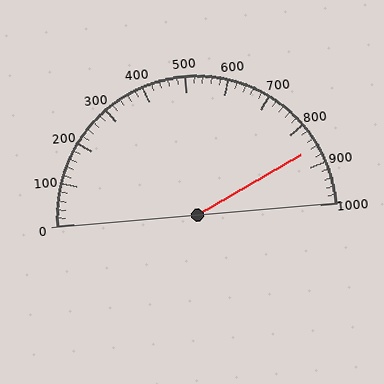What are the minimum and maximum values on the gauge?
The gauge ranges from 0 to 1000.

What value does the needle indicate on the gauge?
The needle indicates approximately 860.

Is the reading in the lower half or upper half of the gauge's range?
The reading is in the upper half of the range (0 to 1000).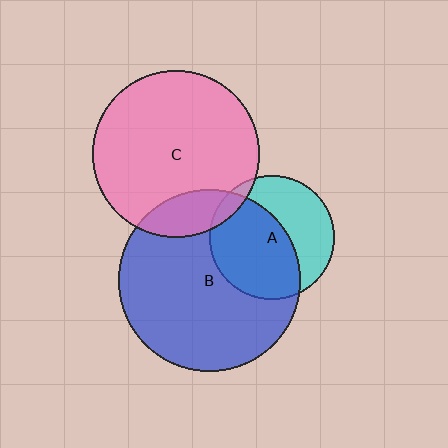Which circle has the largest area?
Circle B (blue).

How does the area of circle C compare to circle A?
Approximately 1.8 times.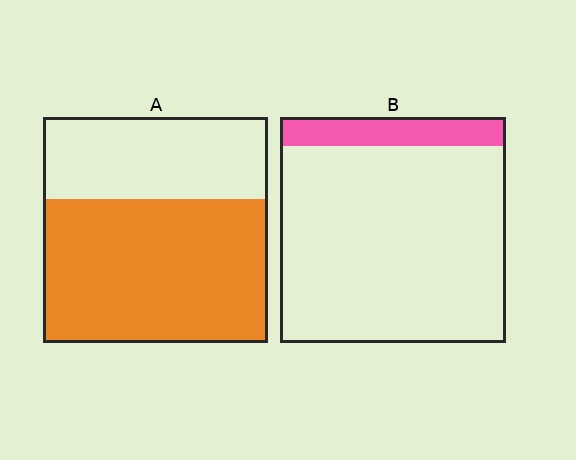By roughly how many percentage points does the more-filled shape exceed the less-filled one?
By roughly 50 percentage points (A over B).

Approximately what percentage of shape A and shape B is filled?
A is approximately 65% and B is approximately 15%.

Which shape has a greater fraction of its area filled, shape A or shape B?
Shape A.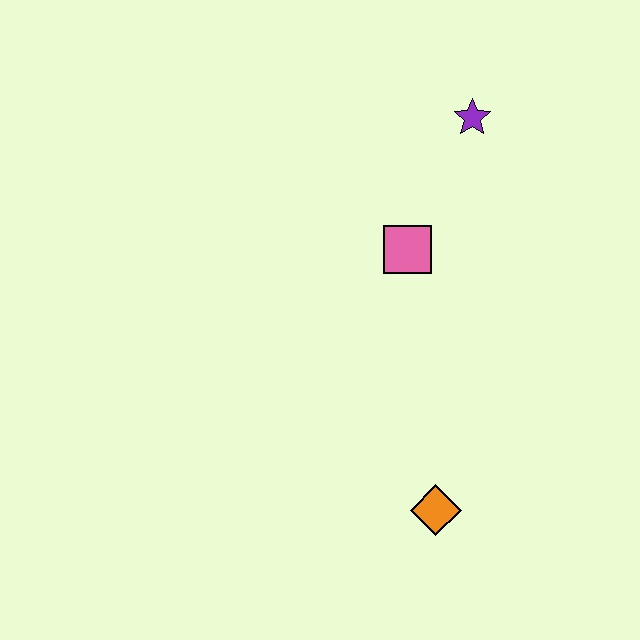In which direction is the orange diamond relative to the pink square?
The orange diamond is below the pink square.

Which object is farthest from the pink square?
The orange diamond is farthest from the pink square.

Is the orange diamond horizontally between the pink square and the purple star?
Yes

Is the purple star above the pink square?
Yes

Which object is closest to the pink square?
The purple star is closest to the pink square.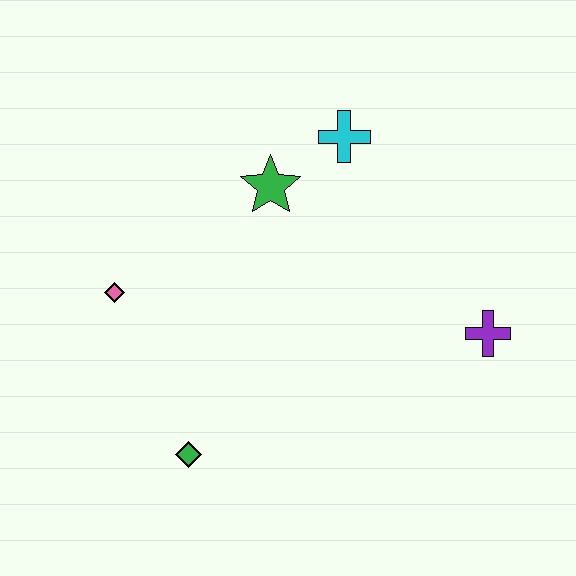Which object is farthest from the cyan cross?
The green diamond is farthest from the cyan cross.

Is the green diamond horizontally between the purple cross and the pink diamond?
Yes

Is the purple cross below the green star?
Yes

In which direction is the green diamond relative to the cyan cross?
The green diamond is below the cyan cross.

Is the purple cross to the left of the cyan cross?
No